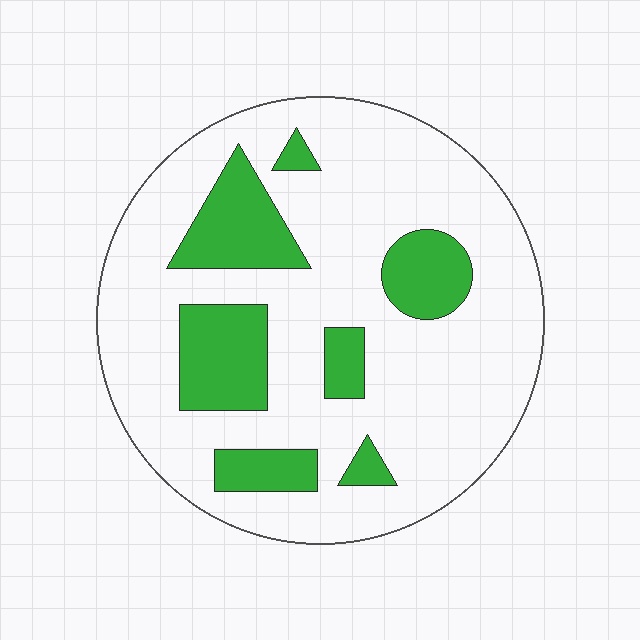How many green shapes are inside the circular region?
7.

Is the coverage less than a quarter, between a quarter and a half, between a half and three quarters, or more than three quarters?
Less than a quarter.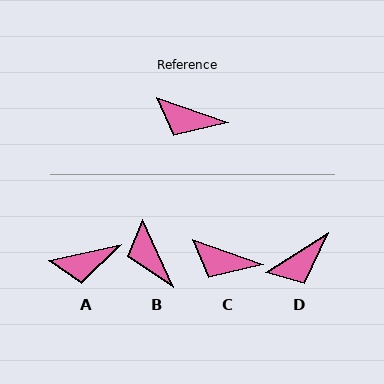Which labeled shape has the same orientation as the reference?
C.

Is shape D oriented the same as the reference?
No, it is off by about 51 degrees.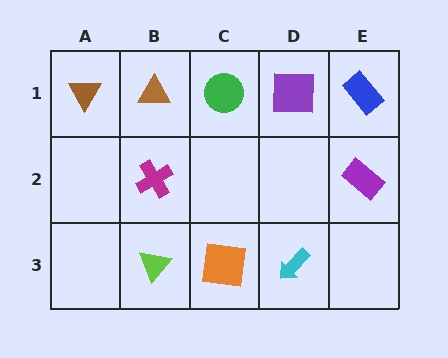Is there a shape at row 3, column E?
No, that cell is empty.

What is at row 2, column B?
A magenta cross.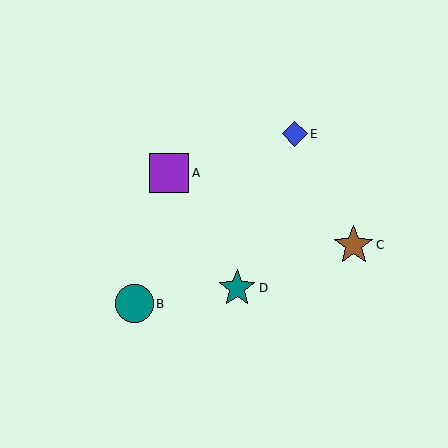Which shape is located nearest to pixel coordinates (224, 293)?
The teal star (labeled D) at (237, 288) is nearest to that location.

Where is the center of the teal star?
The center of the teal star is at (237, 288).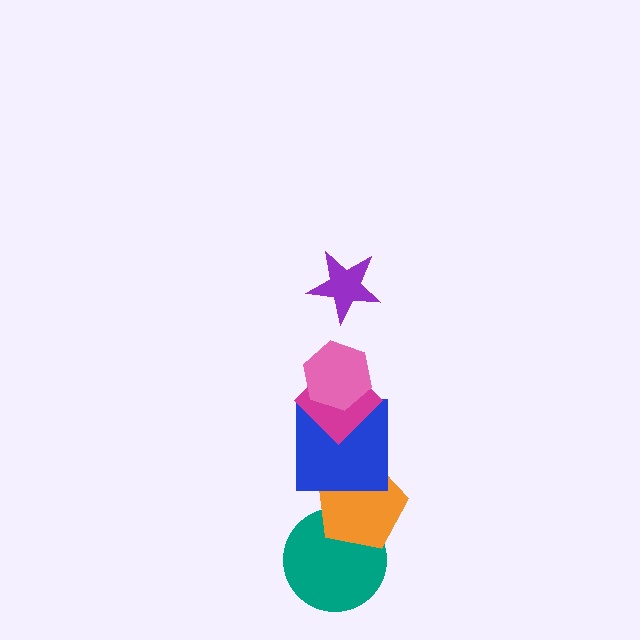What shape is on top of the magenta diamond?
The pink hexagon is on top of the magenta diamond.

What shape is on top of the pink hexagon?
The purple star is on top of the pink hexagon.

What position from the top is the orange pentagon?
The orange pentagon is 5th from the top.